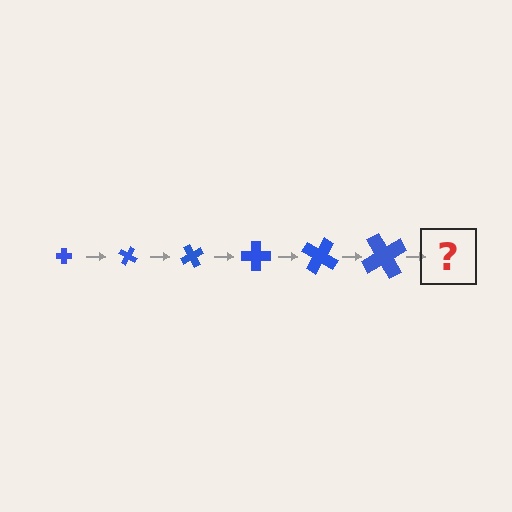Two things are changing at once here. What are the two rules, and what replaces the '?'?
The two rules are that the cross grows larger each step and it rotates 30 degrees each step. The '?' should be a cross, larger than the previous one and rotated 180 degrees from the start.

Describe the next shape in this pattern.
It should be a cross, larger than the previous one and rotated 180 degrees from the start.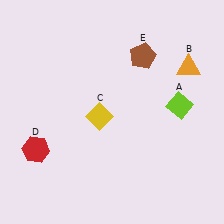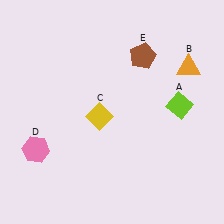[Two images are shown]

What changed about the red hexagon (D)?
In Image 1, D is red. In Image 2, it changed to pink.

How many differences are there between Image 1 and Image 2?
There is 1 difference between the two images.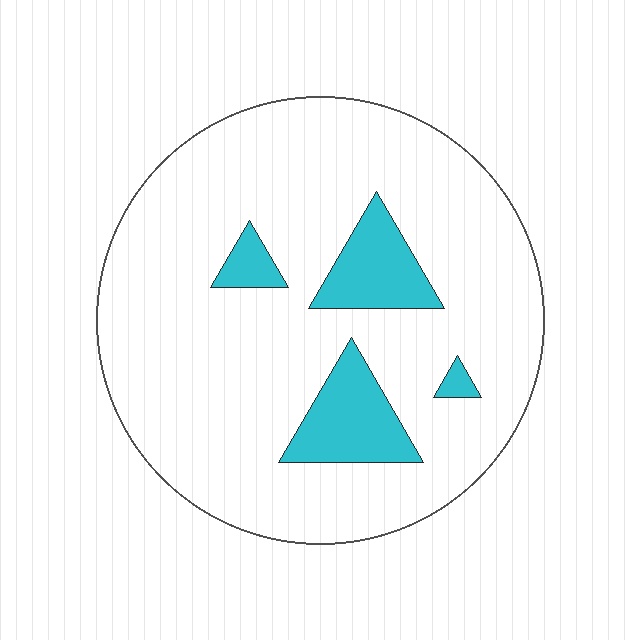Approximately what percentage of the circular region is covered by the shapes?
Approximately 15%.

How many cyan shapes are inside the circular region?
4.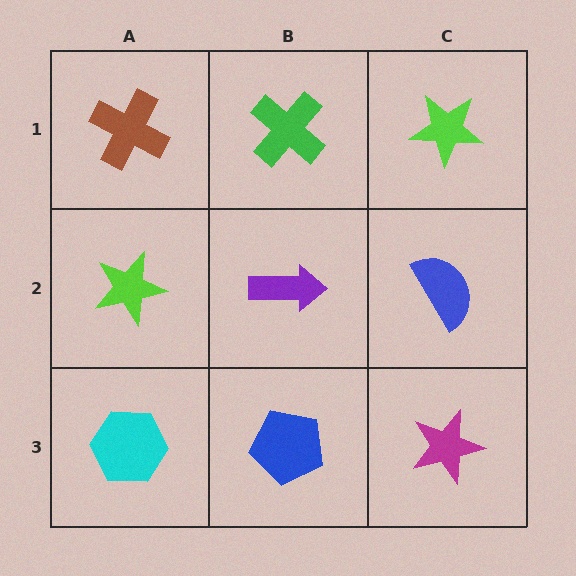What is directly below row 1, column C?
A blue semicircle.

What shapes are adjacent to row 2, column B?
A green cross (row 1, column B), a blue pentagon (row 3, column B), a lime star (row 2, column A), a blue semicircle (row 2, column C).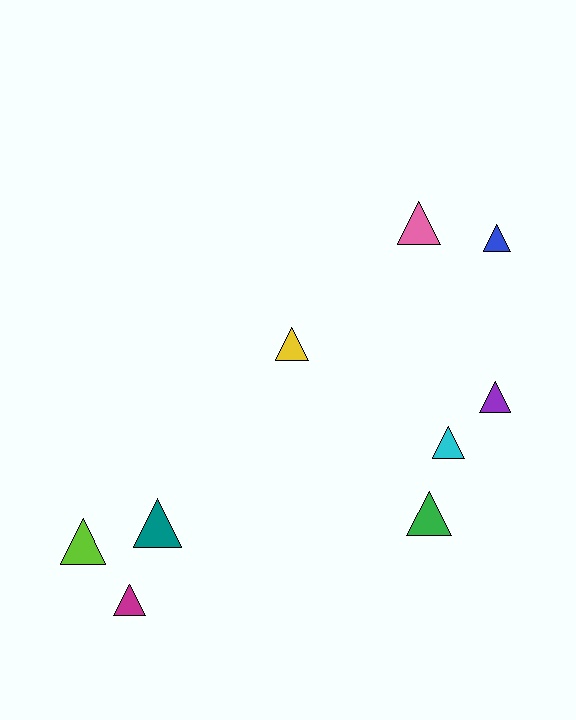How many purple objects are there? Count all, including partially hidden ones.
There is 1 purple object.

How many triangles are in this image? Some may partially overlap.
There are 9 triangles.